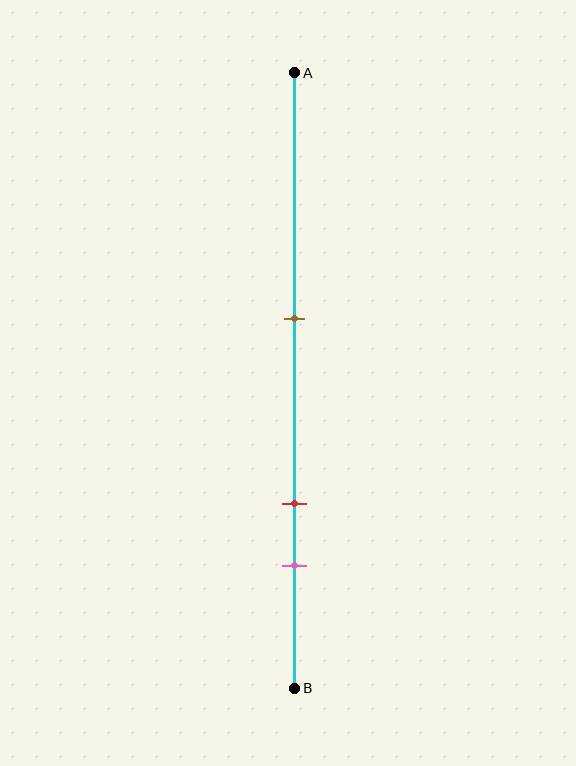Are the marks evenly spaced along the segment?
No, the marks are not evenly spaced.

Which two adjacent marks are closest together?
The red and pink marks are the closest adjacent pair.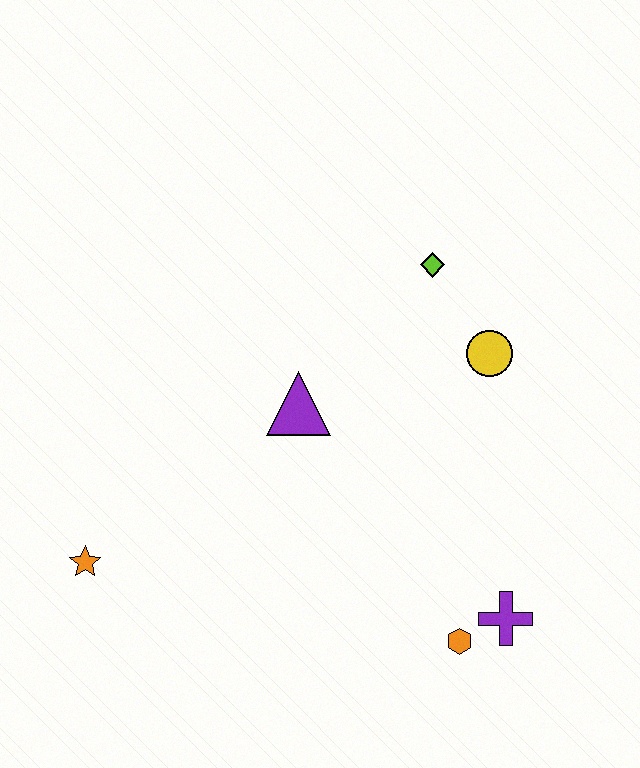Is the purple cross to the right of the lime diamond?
Yes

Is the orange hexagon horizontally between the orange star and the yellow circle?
Yes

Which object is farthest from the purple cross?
The orange star is farthest from the purple cross.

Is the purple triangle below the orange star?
No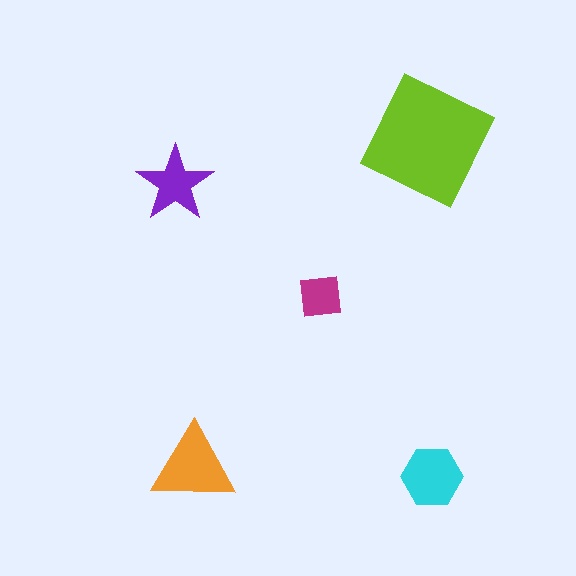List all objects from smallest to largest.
The magenta square, the purple star, the cyan hexagon, the orange triangle, the lime square.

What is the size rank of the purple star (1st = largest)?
4th.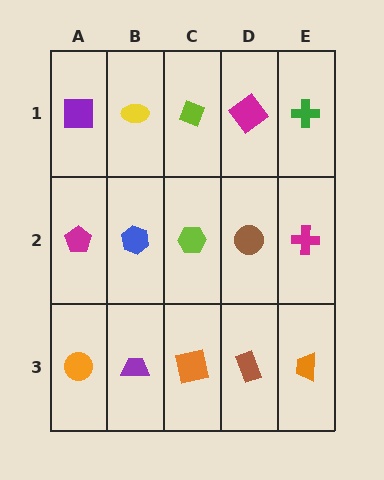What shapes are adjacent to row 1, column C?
A lime hexagon (row 2, column C), a yellow ellipse (row 1, column B), a magenta diamond (row 1, column D).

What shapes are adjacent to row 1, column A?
A magenta pentagon (row 2, column A), a yellow ellipse (row 1, column B).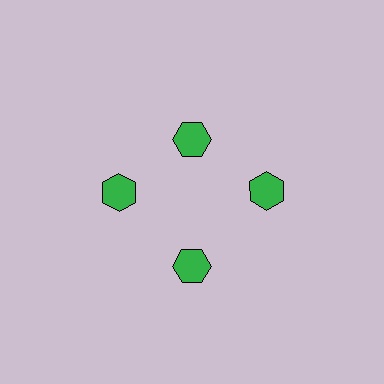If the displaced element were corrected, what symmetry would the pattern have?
It would have 4-fold rotational symmetry — the pattern would map onto itself every 90 degrees.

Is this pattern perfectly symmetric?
No. The 4 green hexagons are arranged in a ring, but one element near the 12 o'clock position is pulled inward toward the center, breaking the 4-fold rotational symmetry.